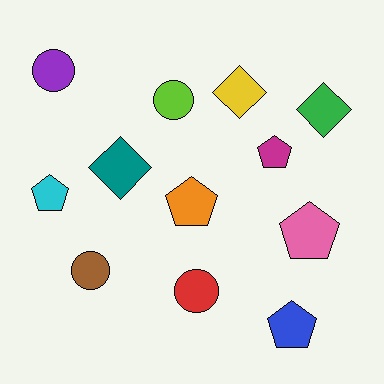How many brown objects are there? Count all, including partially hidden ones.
There is 1 brown object.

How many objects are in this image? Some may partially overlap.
There are 12 objects.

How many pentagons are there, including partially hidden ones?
There are 5 pentagons.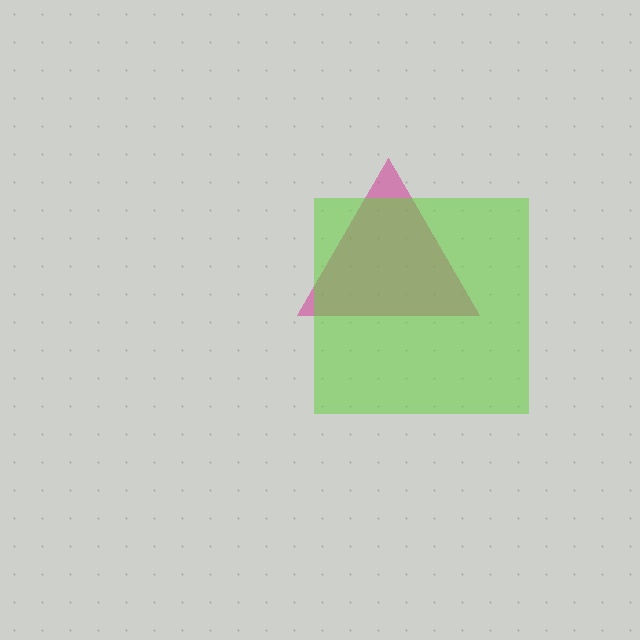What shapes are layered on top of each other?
The layered shapes are: a magenta triangle, a lime square.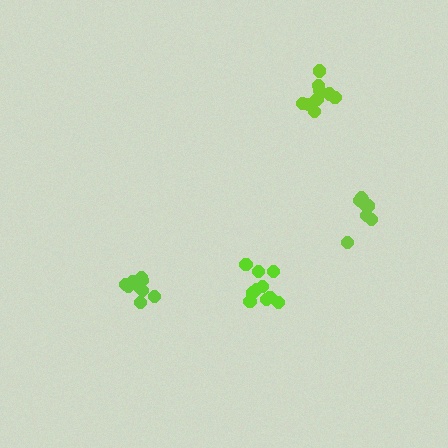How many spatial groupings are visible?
There are 4 spatial groupings.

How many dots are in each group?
Group 1: 10 dots, Group 2: 8 dots, Group 3: 10 dots, Group 4: 10 dots (38 total).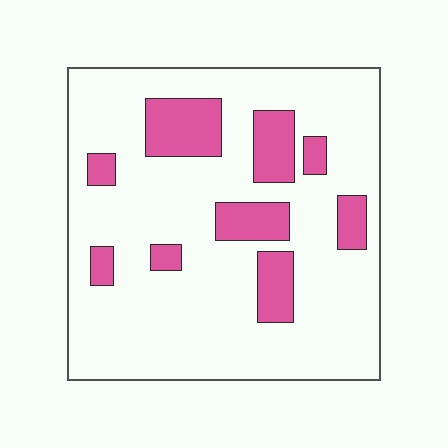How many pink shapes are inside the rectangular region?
9.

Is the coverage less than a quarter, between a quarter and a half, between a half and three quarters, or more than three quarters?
Less than a quarter.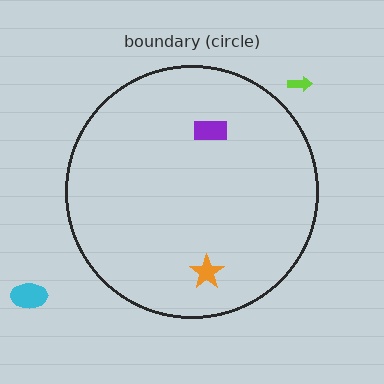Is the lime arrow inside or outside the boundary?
Outside.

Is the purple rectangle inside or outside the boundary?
Inside.